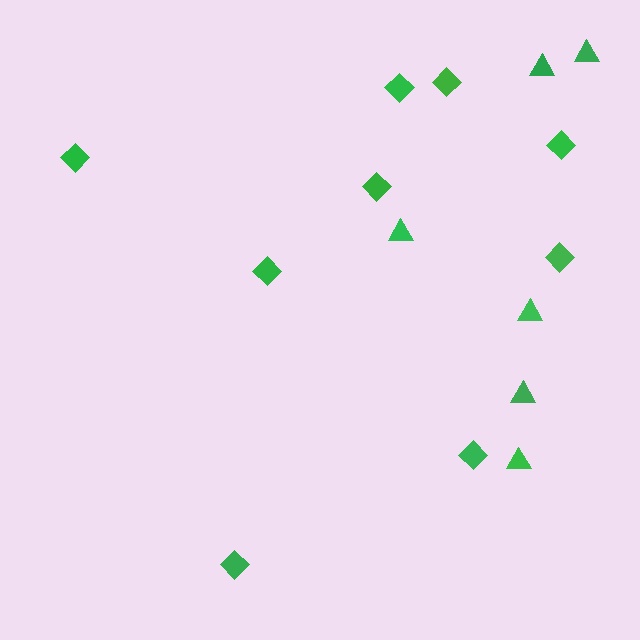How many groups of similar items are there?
There are 2 groups: one group of diamonds (9) and one group of triangles (6).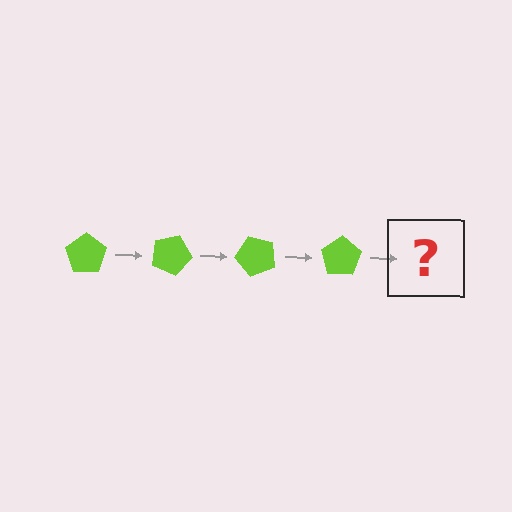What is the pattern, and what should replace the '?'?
The pattern is that the pentagon rotates 25 degrees each step. The '?' should be a lime pentagon rotated 100 degrees.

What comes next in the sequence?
The next element should be a lime pentagon rotated 100 degrees.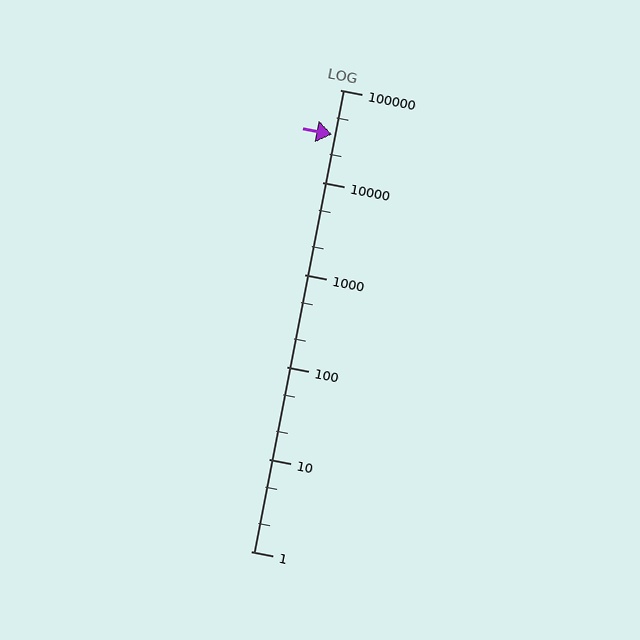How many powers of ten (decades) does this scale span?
The scale spans 5 decades, from 1 to 100000.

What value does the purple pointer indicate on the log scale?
The pointer indicates approximately 33000.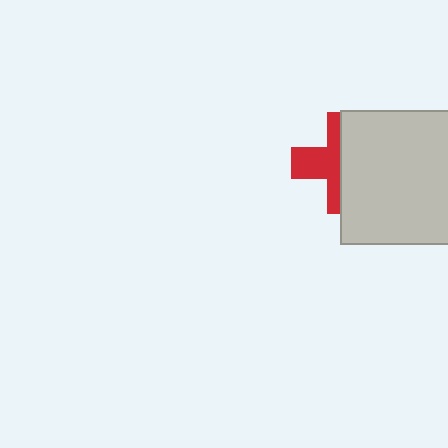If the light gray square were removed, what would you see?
You would see the complete red cross.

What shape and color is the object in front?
The object in front is a light gray square.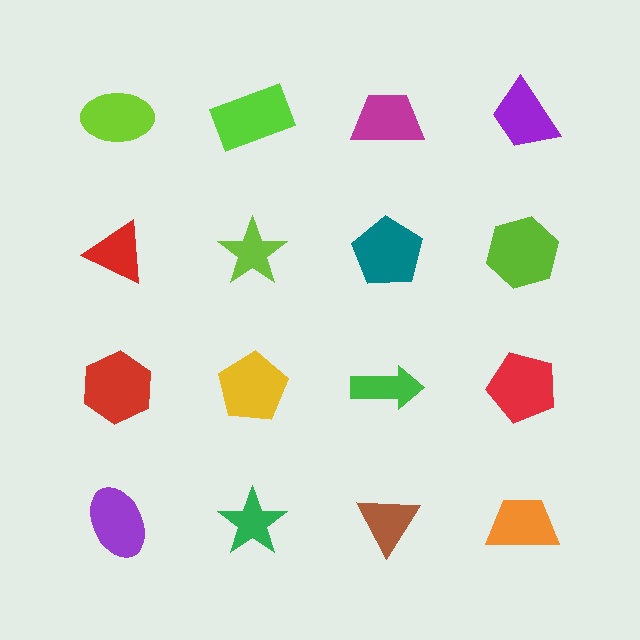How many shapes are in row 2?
4 shapes.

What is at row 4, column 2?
A green star.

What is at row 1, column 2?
A lime rectangle.